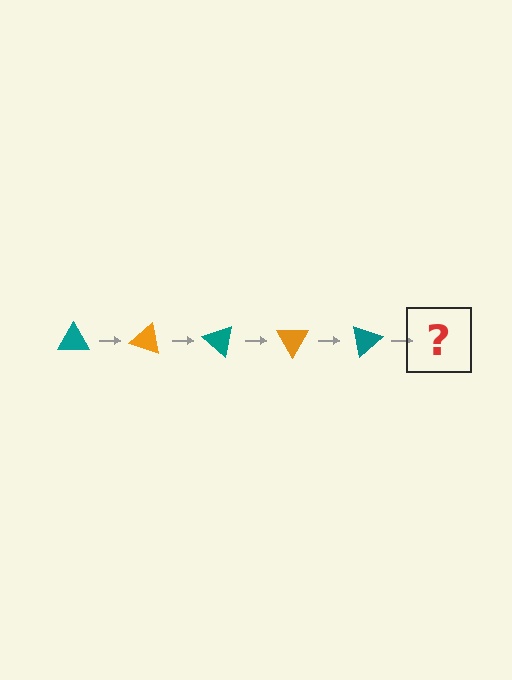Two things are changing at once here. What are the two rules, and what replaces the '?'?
The two rules are that it rotates 20 degrees each step and the color cycles through teal and orange. The '?' should be an orange triangle, rotated 100 degrees from the start.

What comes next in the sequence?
The next element should be an orange triangle, rotated 100 degrees from the start.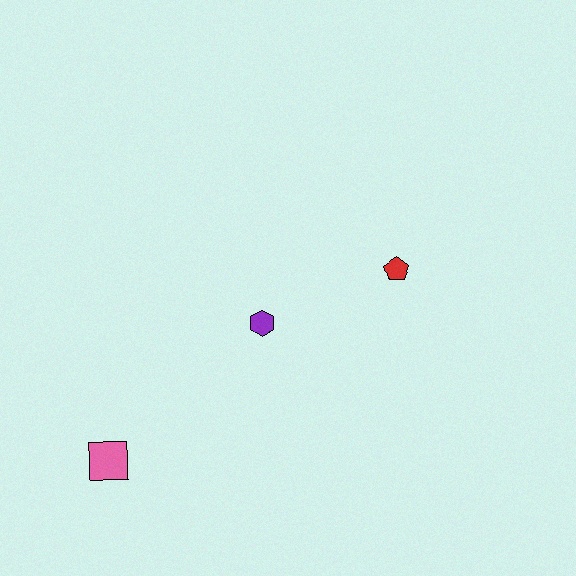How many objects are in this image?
There are 3 objects.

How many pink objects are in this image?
There is 1 pink object.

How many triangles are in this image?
There are no triangles.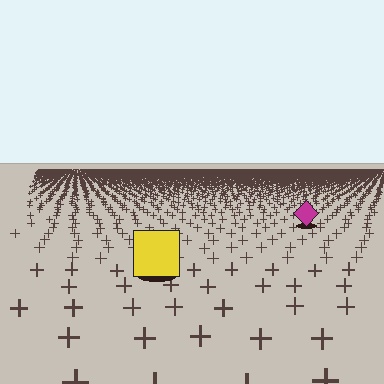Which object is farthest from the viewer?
The magenta diamond is farthest from the viewer. It appears smaller and the ground texture around it is denser.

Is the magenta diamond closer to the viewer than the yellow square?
No. The yellow square is closer — you can tell from the texture gradient: the ground texture is coarser near it.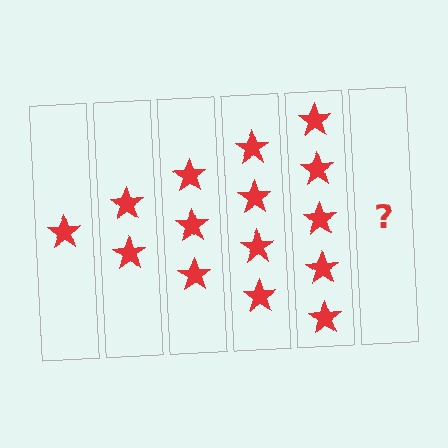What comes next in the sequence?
The next element should be 6 stars.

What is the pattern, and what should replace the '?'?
The pattern is that each step adds one more star. The '?' should be 6 stars.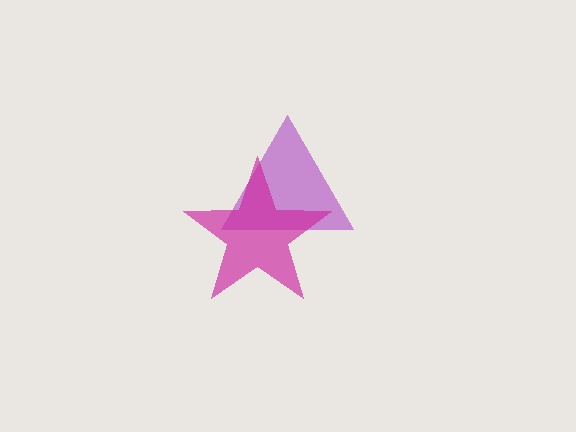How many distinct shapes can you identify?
There are 2 distinct shapes: a purple triangle, a magenta star.